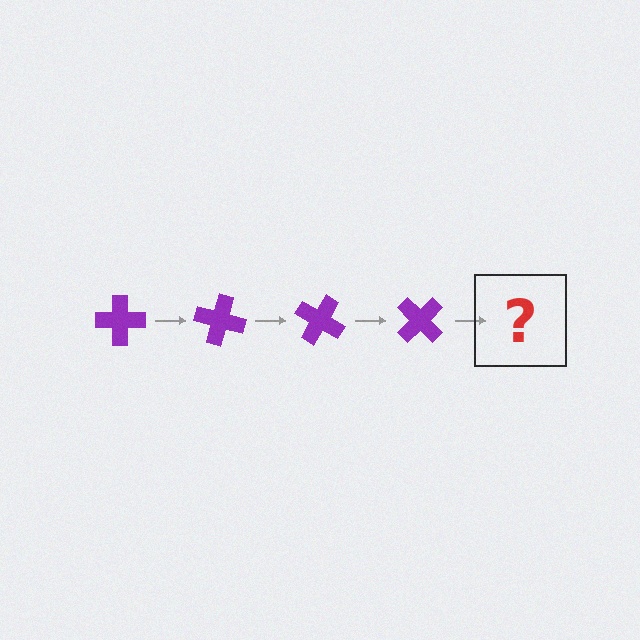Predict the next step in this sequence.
The next step is a purple cross rotated 60 degrees.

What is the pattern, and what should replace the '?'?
The pattern is that the cross rotates 15 degrees each step. The '?' should be a purple cross rotated 60 degrees.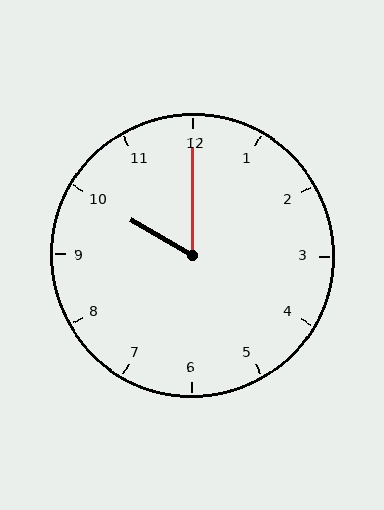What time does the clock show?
10:00.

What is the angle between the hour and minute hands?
Approximately 60 degrees.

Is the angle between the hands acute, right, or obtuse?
It is acute.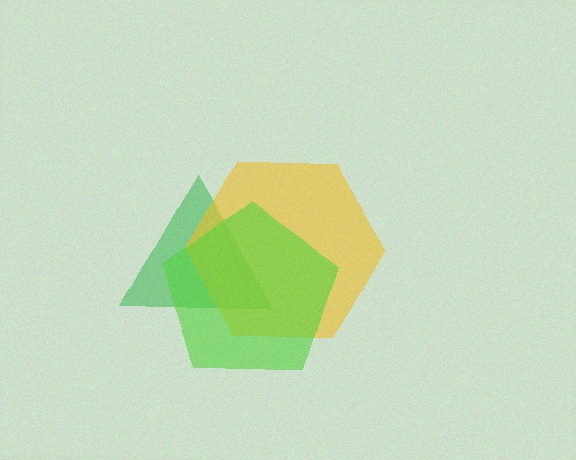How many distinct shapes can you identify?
There are 3 distinct shapes: a green triangle, a yellow hexagon, a lime pentagon.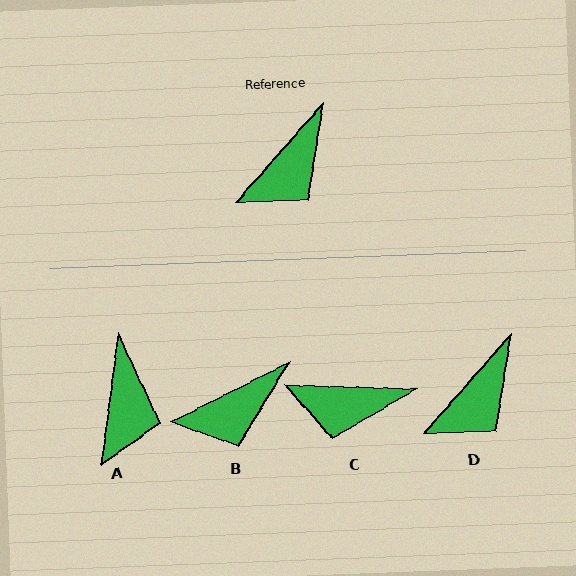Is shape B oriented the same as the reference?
No, it is off by about 22 degrees.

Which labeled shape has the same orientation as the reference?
D.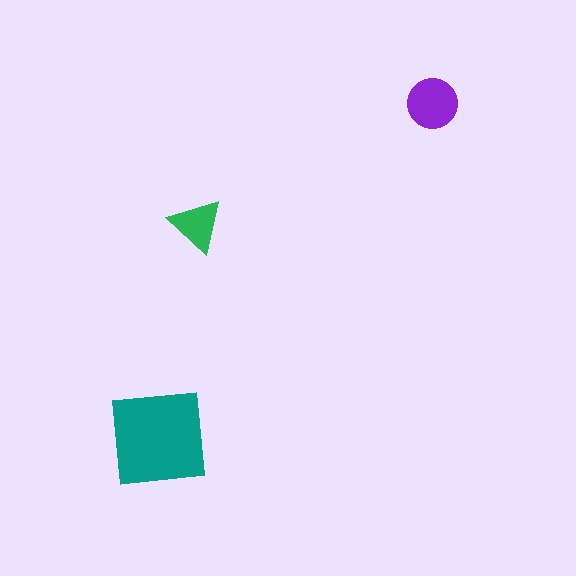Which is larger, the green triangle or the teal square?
The teal square.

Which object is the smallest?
The green triangle.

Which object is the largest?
The teal square.